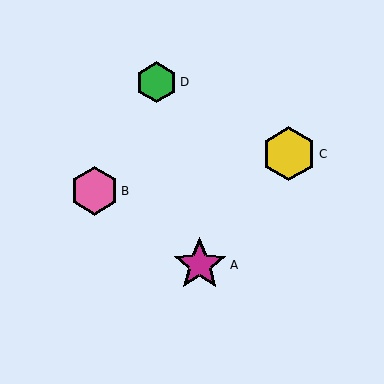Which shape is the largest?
The yellow hexagon (labeled C) is the largest.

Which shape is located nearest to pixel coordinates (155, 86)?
The green hexagon (labeled D) at (157, 82) is nearest to that location.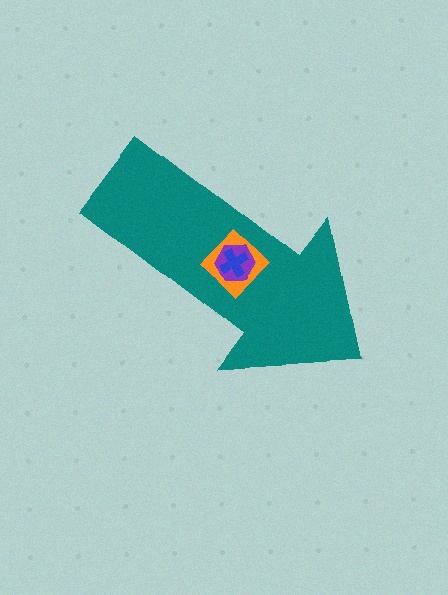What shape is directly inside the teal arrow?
The orange diamond.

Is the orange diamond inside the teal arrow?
Yes.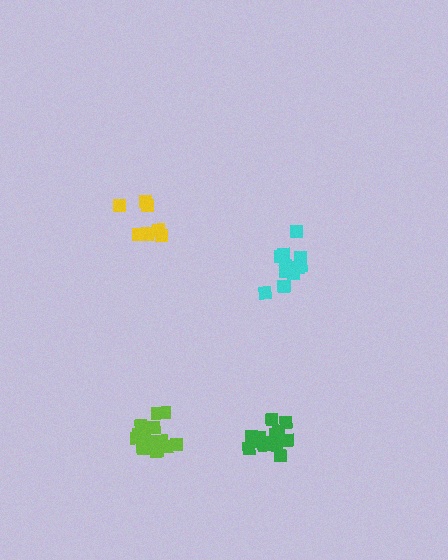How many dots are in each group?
Group 1: 13 dots, Group 2: 12 dots, Group 3: 13 dots, Group 4: 7 dots (45 total).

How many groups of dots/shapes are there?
There are 4 groups.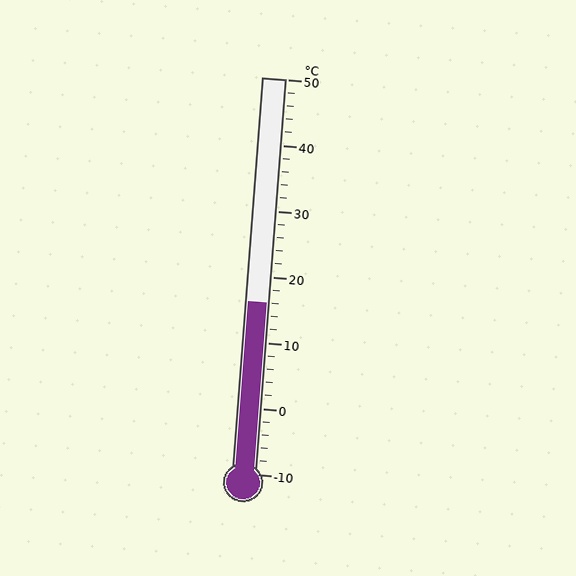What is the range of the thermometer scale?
The thermometer scale ranges from -10°C to 50°C.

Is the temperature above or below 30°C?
The temperature is below 30°C.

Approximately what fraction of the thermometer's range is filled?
The thermometer is filled to approximately 45% of its range.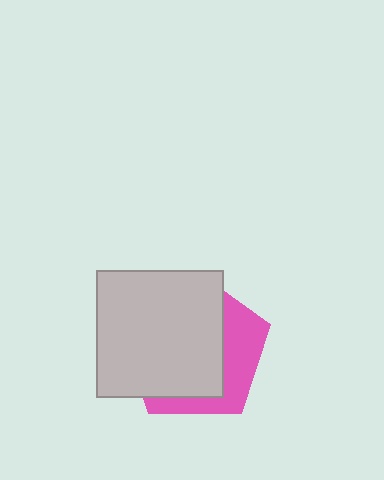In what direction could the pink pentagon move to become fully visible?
The pink pentagon could move right. That would shift it out from behind the light gray square entirely.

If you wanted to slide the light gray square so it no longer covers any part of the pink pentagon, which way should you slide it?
Slide it left — that is the most direct way to separate the two shapes.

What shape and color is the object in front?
The object in front is a light gray square.